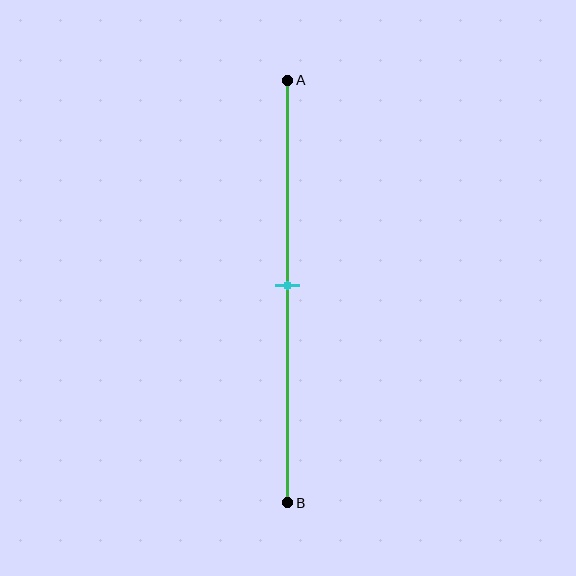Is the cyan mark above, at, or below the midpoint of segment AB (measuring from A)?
The cyan mark is approximately at the midpoint of segment AB.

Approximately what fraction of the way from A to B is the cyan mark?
The cyan mark is approximately 50% of the way from A to B.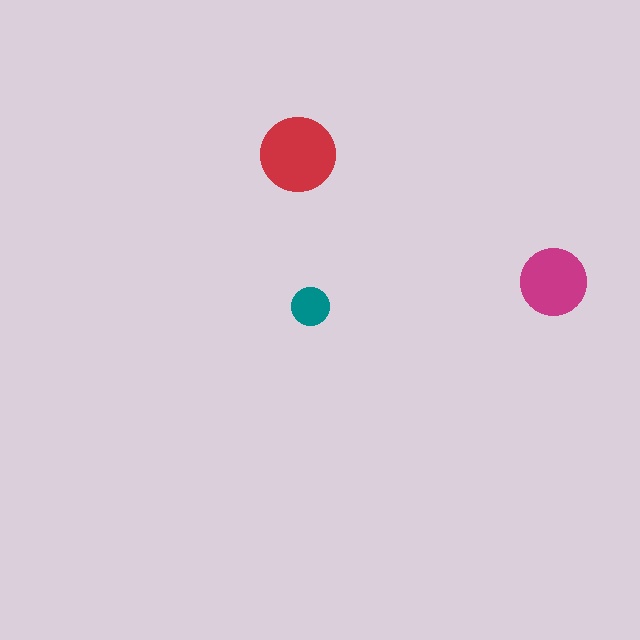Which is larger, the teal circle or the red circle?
The red one.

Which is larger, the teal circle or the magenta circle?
The magenta one.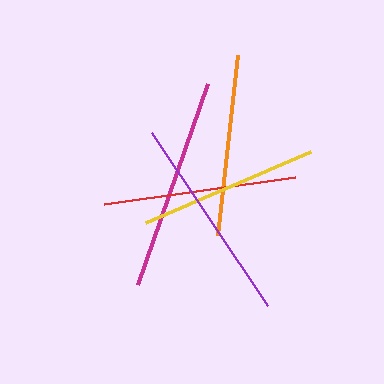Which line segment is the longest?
The magenta line is the longest at approximately 213 pixels.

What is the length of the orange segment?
The orange segment is approximately 181 pixels long.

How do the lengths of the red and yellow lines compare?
The red and yellow lines are approximately the same length.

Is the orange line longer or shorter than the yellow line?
The orange line is longer than the yellow line.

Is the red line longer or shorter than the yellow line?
The red line is longer than the yellow line.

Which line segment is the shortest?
The yellow line is the shortest at approximately 180 pixels.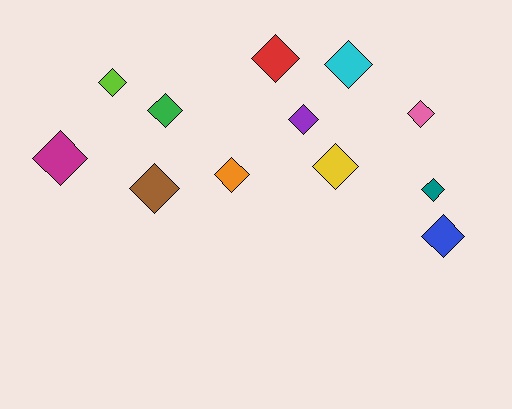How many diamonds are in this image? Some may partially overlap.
There are 12 diamonds.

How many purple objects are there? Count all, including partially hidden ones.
There is 1 purple object.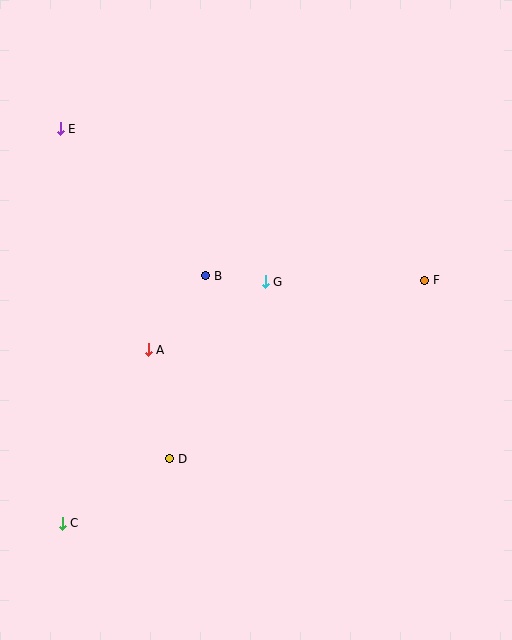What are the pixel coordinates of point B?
Point B is at (206, 276).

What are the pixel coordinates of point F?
Point F is at (425, 280).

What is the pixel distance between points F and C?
The distance between F and C is 437 pixels.